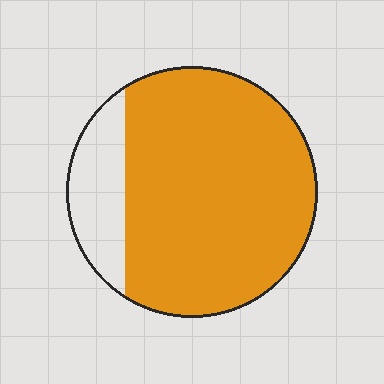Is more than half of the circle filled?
Yes.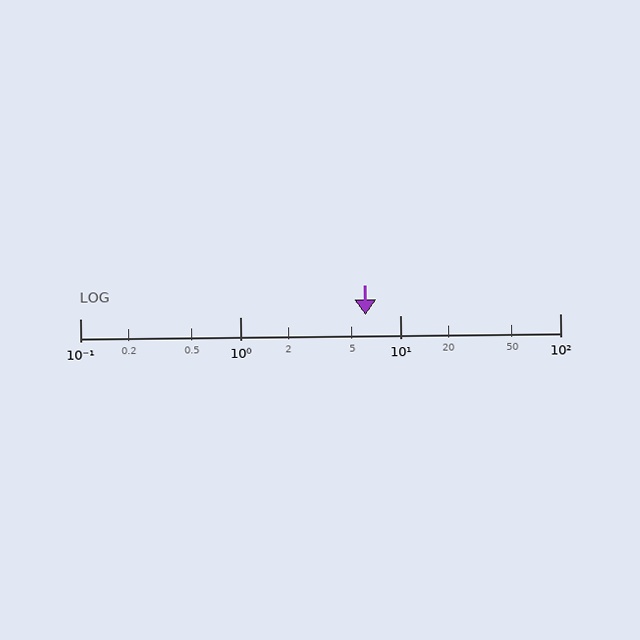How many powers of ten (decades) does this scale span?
The scale spans 3 decades, from 0.1 to 100.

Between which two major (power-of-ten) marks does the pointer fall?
The pointer is between 1 and 10.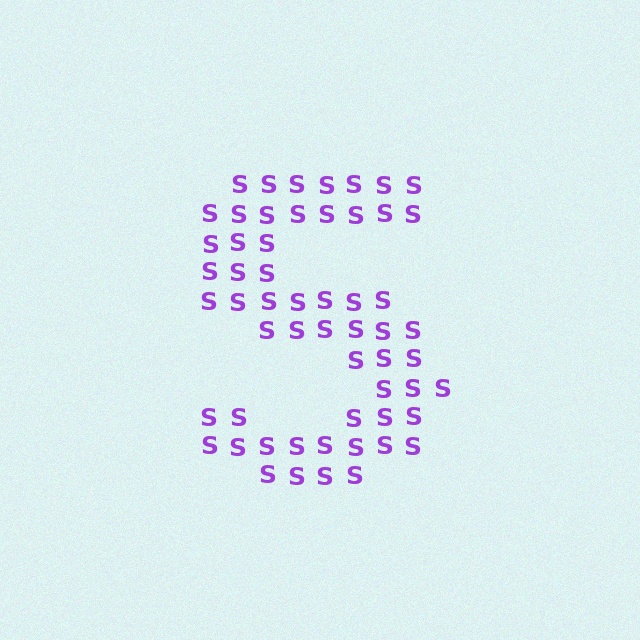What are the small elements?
The small elements are letter S's.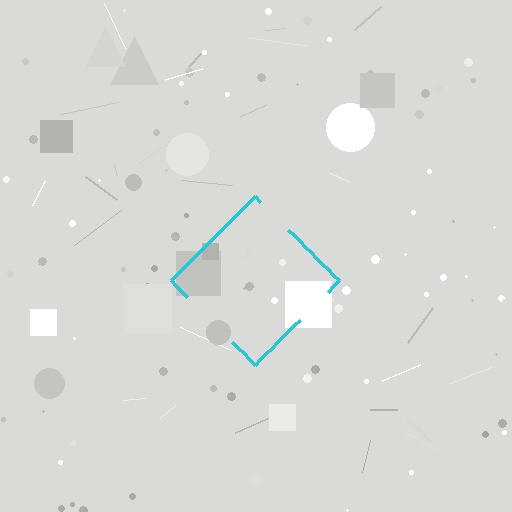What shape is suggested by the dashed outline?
The dashed outline suggests a diamond.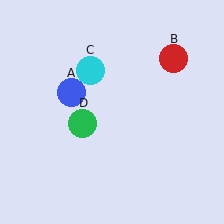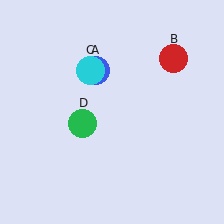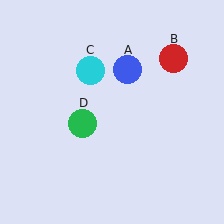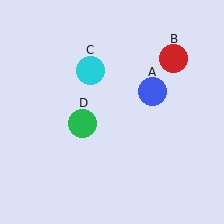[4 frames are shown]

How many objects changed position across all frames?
1 object changed position: blue circle (object A).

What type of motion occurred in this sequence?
The blue circle (object A) rotated clockwise around the center of the scene.